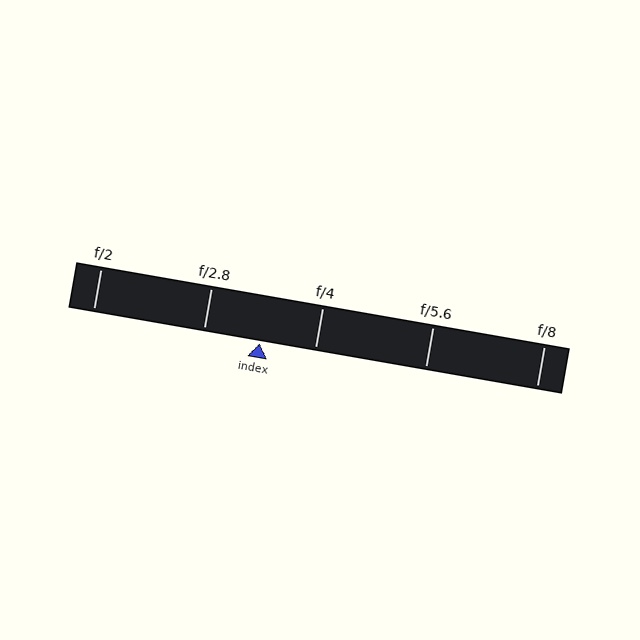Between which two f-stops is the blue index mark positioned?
The index mark is between f/2.8 and f/4.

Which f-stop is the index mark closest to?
The index mark is closest to f/4.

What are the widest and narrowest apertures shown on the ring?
The widest aperture shown is f/2 and the narrowest is f/8.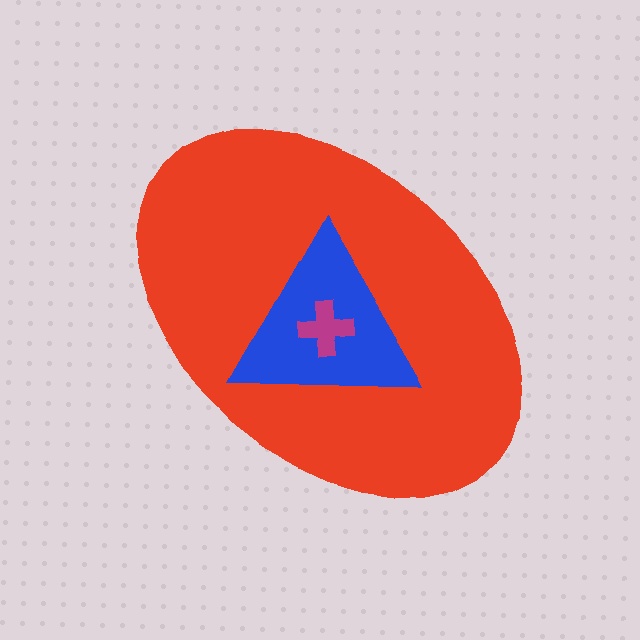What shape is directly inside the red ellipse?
The blue triangle.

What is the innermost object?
The magenta cross.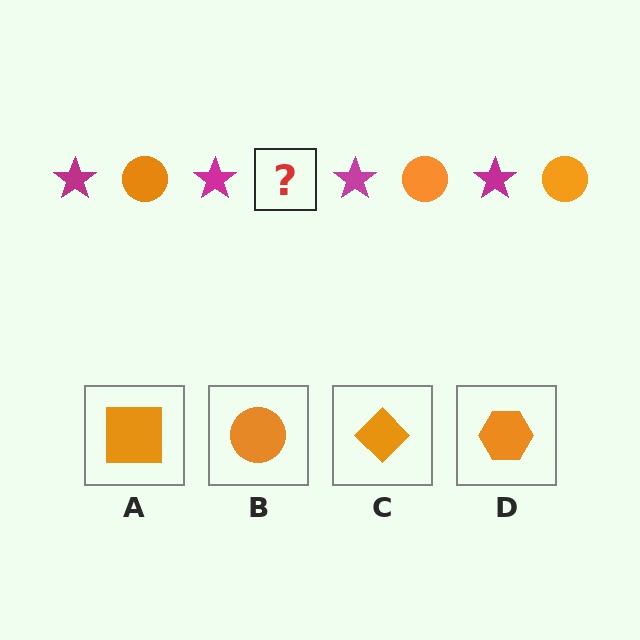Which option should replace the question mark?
Option B.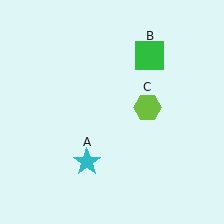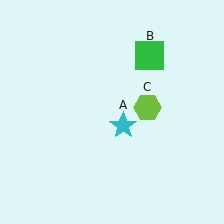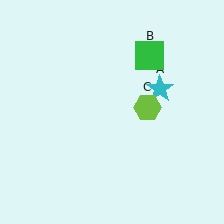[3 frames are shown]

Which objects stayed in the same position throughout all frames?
Green square (object B) and lime hexagon (object C) remained stationary.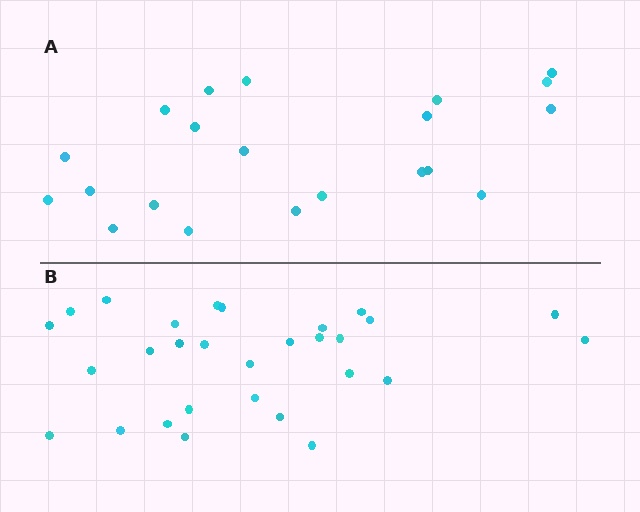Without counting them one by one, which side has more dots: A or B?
Region B (the bottom region) has more dots.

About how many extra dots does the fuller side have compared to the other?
Region B has roughly 8 or so more dots than region A.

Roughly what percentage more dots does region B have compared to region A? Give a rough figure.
About 40% more.